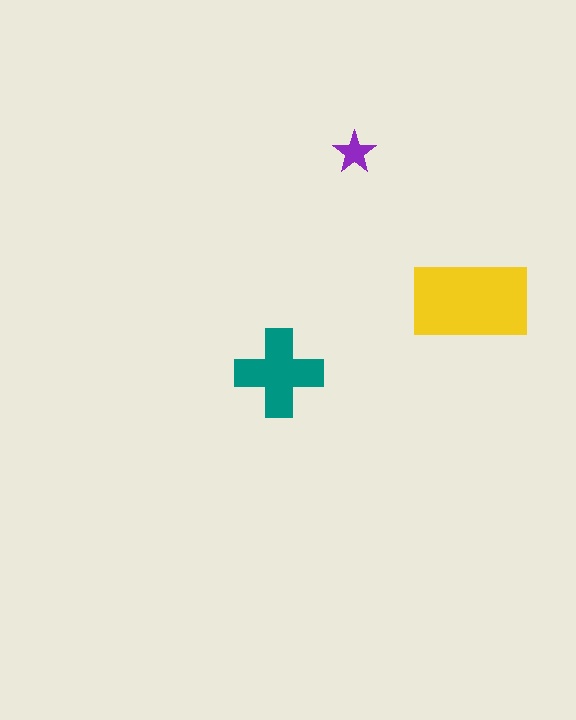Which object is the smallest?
The purple star.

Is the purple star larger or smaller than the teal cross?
Smaller.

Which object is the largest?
The yellow rectangle.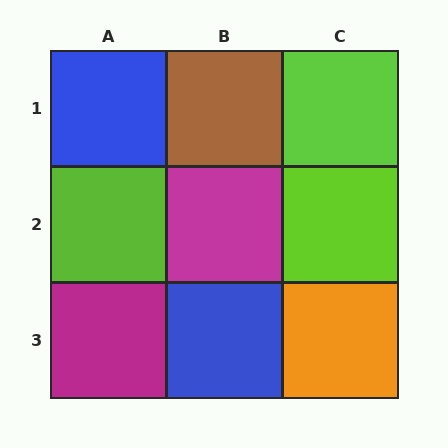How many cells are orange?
1 cell is orange.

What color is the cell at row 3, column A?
Magenta.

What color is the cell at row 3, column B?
Blue.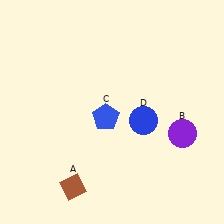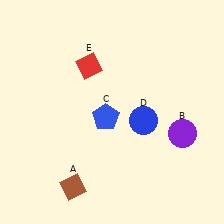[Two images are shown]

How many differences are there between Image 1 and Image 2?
There is 1 difference between the two images.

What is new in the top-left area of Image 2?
A red diamond (E) was added in the top-left area of Image 2.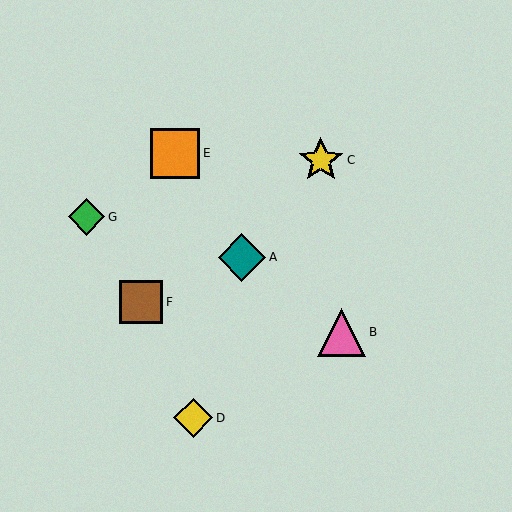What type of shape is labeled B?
Shape B is a pink triangle.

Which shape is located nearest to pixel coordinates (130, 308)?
The brown square (labeled F) at (141, 302) is nearest to that location.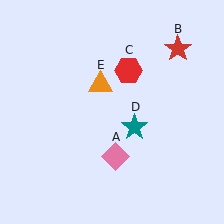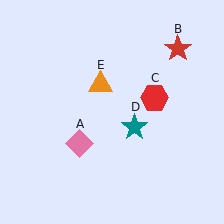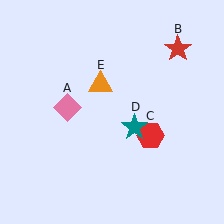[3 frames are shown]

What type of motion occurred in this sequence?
The pink diamond (object A), red hexagon (object C) rotated clockwise around the center of the scene.